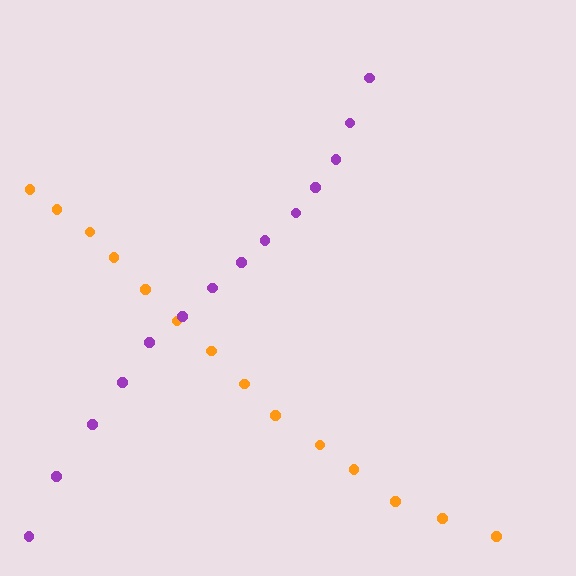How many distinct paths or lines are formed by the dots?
There are 2 distinct paths.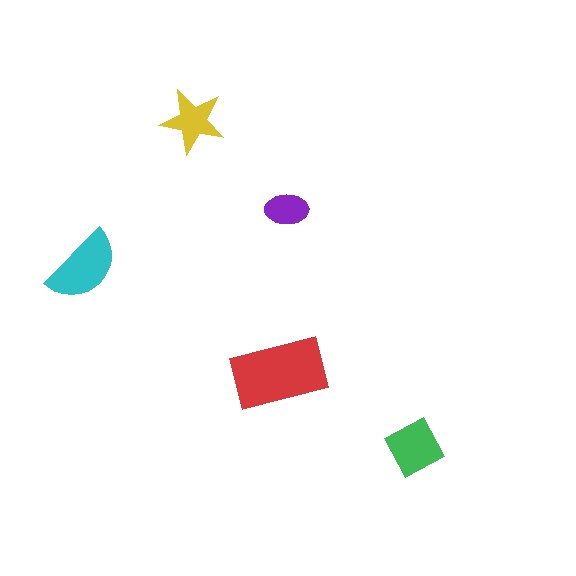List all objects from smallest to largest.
The purple ellipse, the yellow star, the green diamond, the cyan semicircle, the red rectangle.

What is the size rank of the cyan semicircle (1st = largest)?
2nd.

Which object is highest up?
The yellow star is topmost.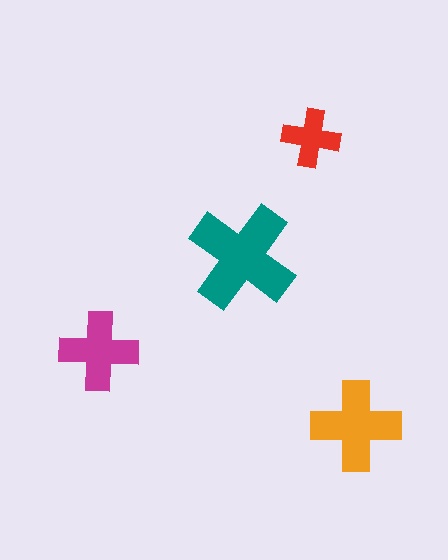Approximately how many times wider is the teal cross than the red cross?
About 2 times wider.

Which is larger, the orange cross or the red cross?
The orange one.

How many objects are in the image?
There are 4 objects in the image.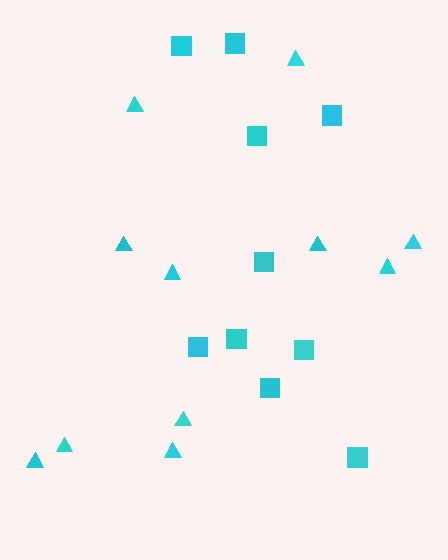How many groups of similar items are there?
There are 2 groups: one group of squares (10) and one group of triangles (11).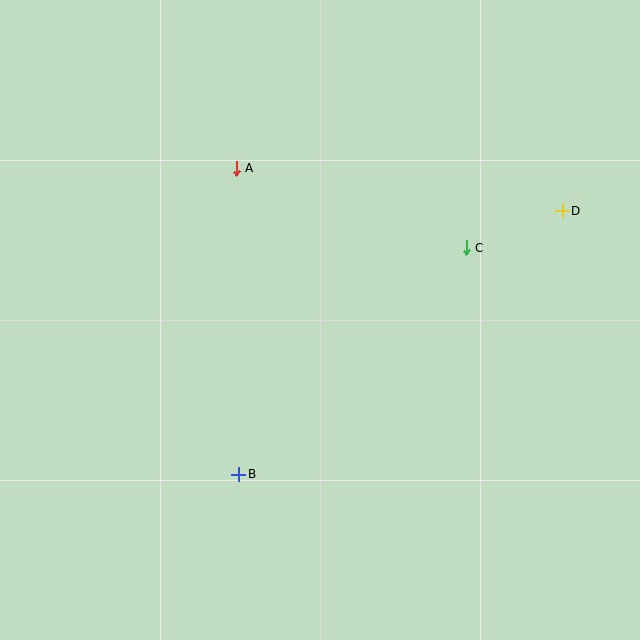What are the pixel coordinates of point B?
Point B is at (239, 474).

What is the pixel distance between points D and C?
The distance between D and C is 103 pixels.